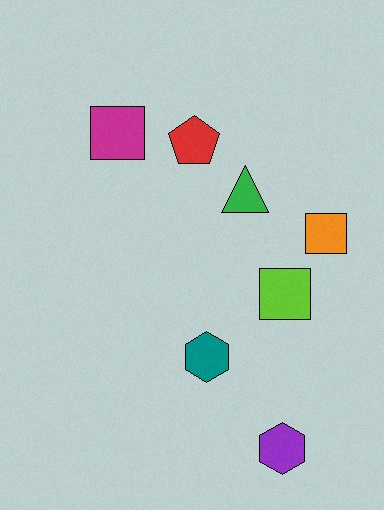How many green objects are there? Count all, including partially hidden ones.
There is 1 green object.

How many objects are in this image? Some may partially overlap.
There are 7 objects.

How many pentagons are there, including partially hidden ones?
There is 1 pentagon.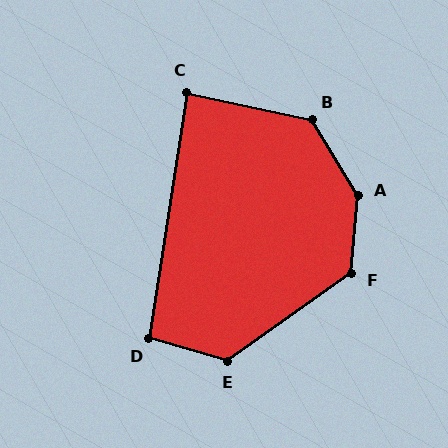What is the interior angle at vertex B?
Approximately 133 degrees (obtuse).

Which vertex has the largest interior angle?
A, at approximately 145 degrees.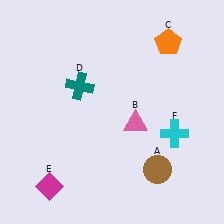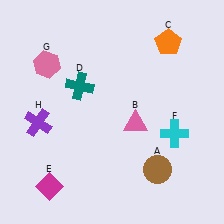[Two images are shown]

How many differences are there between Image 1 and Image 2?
There are 2 differences between the two images.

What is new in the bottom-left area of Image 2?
A purple cross (H) was added in the bottom-left area of Image 2.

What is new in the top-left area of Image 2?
A pink hexagon (G) was added in the top-left area of Image 2.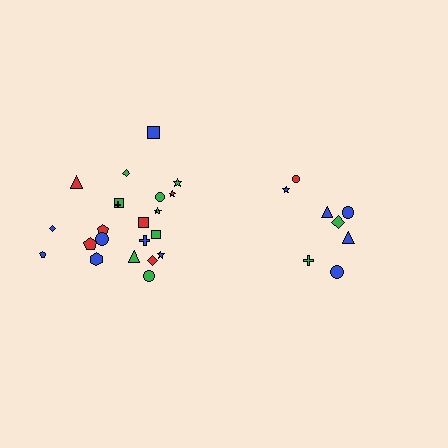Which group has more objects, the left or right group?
The left group.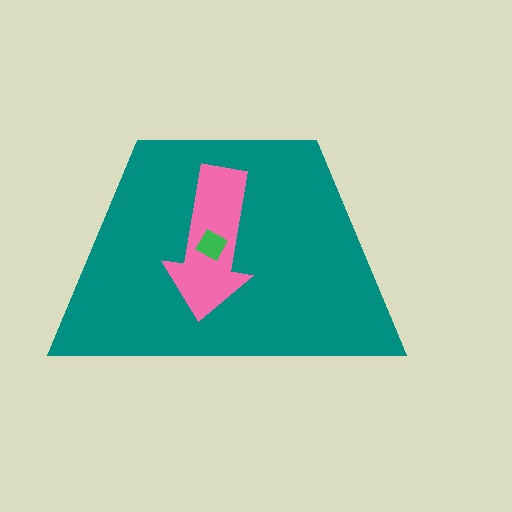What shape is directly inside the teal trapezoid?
The pink arrow.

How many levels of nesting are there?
3.